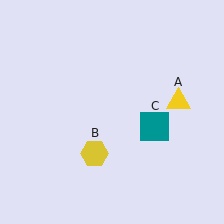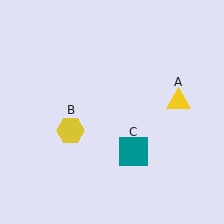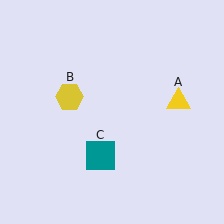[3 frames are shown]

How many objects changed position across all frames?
2 objects changed position: yellow hexagon (object B), teal square (object C).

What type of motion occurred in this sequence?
The yellow hexagon (object B), teal square (object C) rotated clockwise around the center of the scene.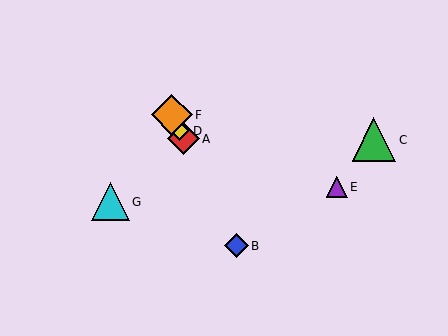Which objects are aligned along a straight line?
Objects A, B, D, F are aligned along a straight line.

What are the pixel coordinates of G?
Object G is at (110, 202).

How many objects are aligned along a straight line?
4 objects (A, B, D, F) are aligned along a straight line.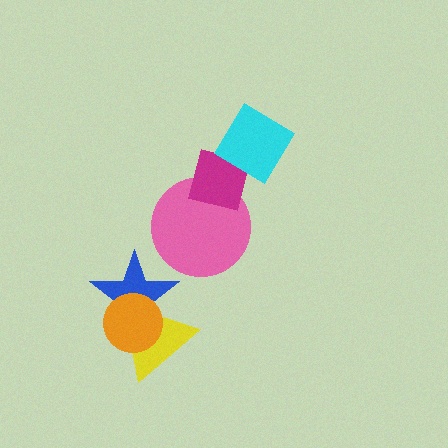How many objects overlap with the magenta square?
2 objects overlap with the magenta square.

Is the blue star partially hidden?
Yes, it is partially covered by another shape.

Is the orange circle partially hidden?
No, no other shape covers it.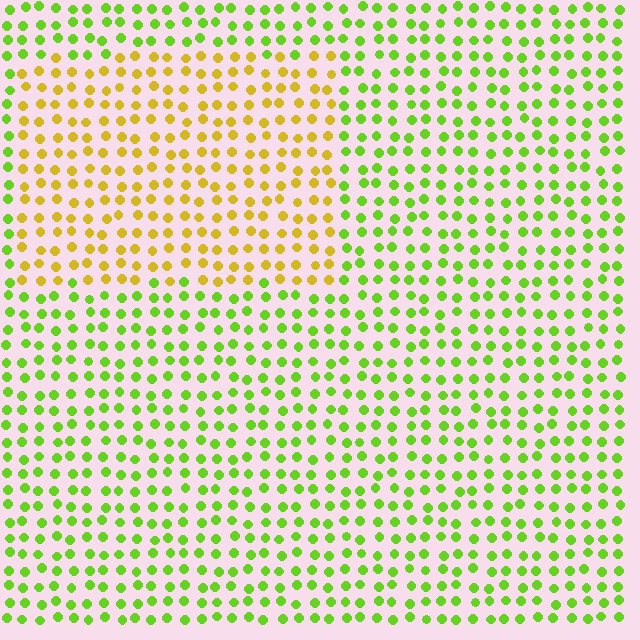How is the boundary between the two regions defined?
The boundary is defined purely by a slight shift in hue (about 46 degrees). Spacing, size, and orientation are identical on both sides.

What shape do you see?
I see a rectangle.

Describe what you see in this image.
The image is filled with small lime elements in a uniform arrangement. A rectangle-shaped region is visible where the elements are tinted to a slightly different hue, forming a subtle color boundary.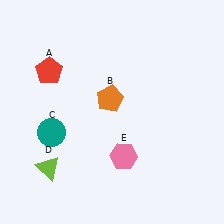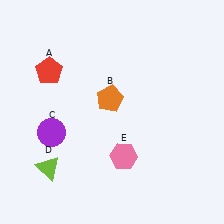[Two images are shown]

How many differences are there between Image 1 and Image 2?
There is 1 difference between the two images.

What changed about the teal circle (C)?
In Image 1, C is teal. In Image 2, it changed to purple.